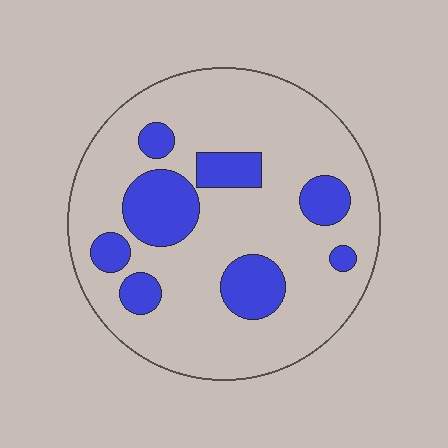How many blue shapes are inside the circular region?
8.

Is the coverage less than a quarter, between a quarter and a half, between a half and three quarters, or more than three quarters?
Less than a quarter.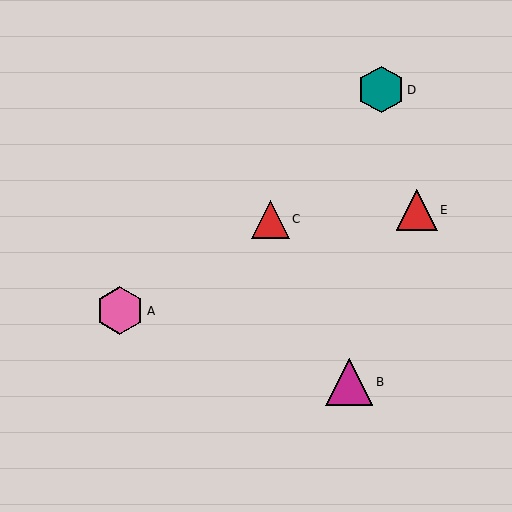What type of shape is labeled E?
Shape E is a red triangle.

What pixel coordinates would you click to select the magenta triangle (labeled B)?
Click at (349, 382) to select the magenta triangle B.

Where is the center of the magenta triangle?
The center of the magenta triangle is at (349, 382).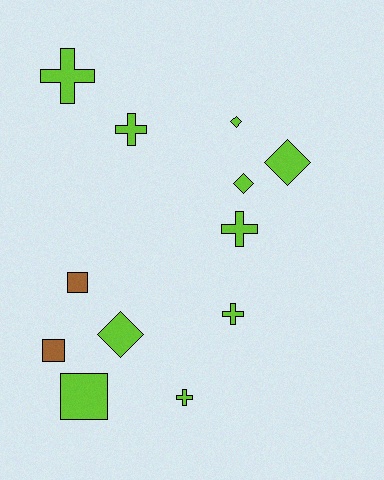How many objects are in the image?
There are 12 objects.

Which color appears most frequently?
Lime, with 10 objects.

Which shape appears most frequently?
Cross, with 5 objects.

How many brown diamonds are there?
There are no brown diamonds.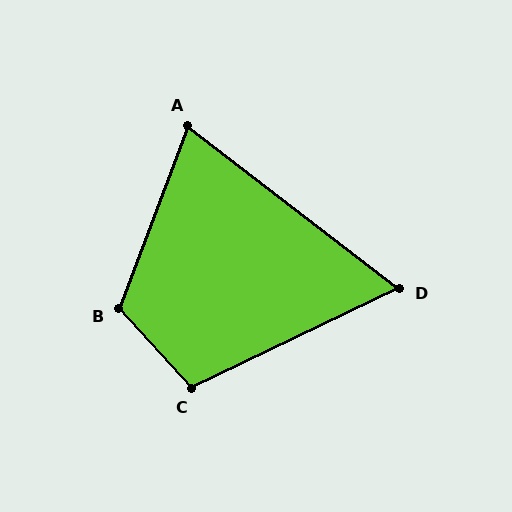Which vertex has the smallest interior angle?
D, at approximately 63 degrees.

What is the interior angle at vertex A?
Approximately 73 degrees (acute).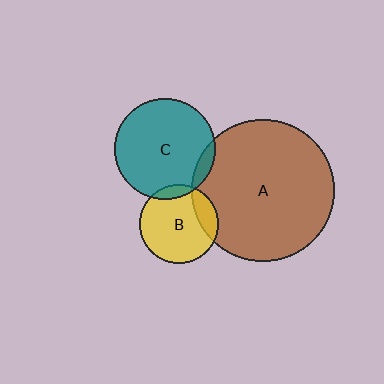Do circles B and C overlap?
Yes.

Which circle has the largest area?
Circle A (brown).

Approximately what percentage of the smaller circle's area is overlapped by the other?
Approximately 10%.